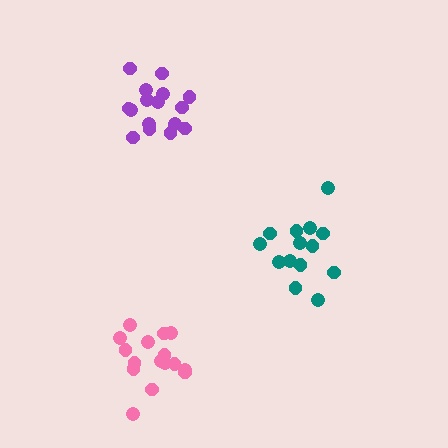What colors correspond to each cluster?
The clusters are colored: purple, teal, pink.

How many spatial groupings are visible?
There are 3 spatial groupings.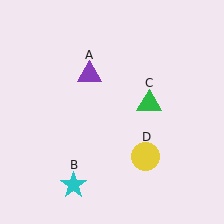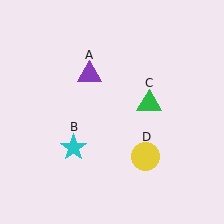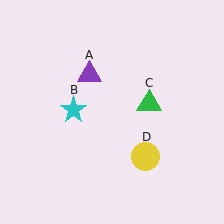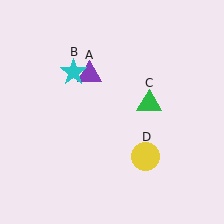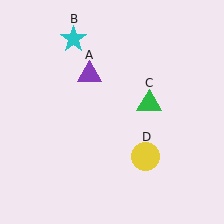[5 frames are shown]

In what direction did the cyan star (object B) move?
The cyan star (object B) moved up.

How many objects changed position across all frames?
1 object changed position: cyan star (object B).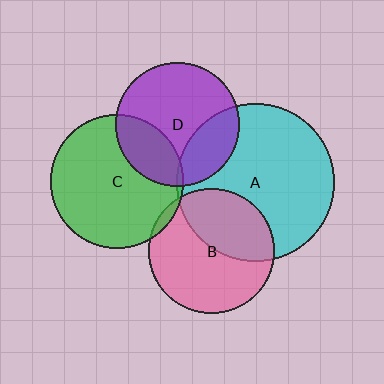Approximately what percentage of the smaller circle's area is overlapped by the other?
Approximately 5%.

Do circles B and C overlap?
Yes.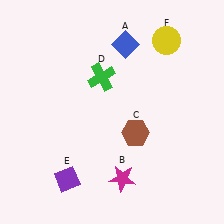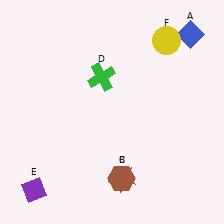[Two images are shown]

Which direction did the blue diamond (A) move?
The blue diamond (A) moved right.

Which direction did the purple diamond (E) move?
The purple diamond (E) moved left.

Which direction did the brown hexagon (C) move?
The brown hexagon (C) moved down.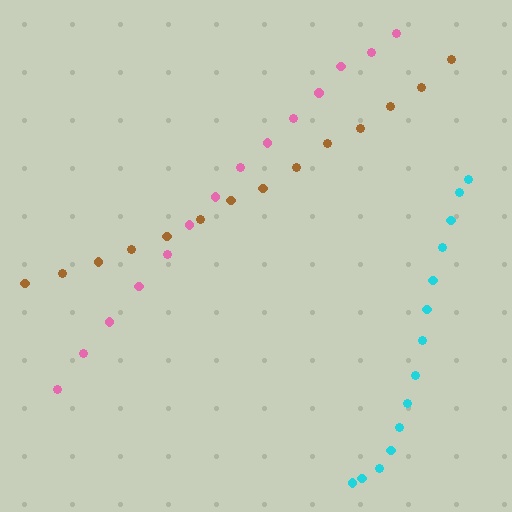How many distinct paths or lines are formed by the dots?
There are 3 distinct paths.